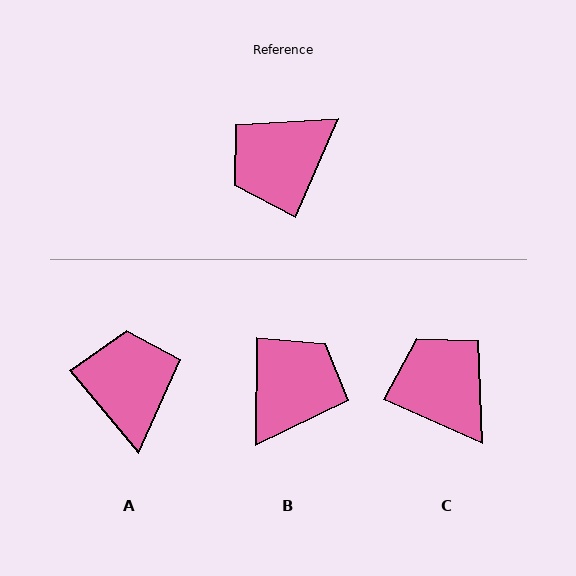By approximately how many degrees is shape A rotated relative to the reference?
Approximately 117 degrees clockwise.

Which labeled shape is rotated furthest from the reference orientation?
B, about 157 degrees away.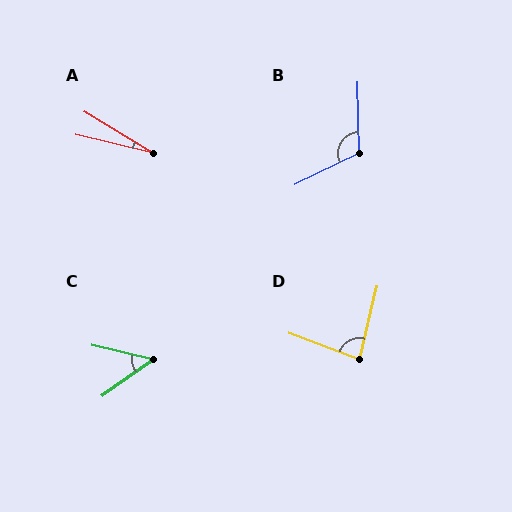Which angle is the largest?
B, at approximately 115 degrees.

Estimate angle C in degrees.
Approximately 49 degrees.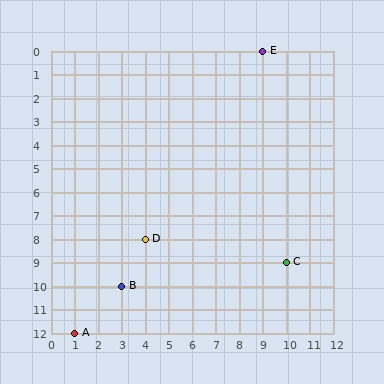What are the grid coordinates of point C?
Point C is at grid coordinates (10, 9).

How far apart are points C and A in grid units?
Points C and A are 9 columns and 3 rows apart (about 9.5 grid units diagonally).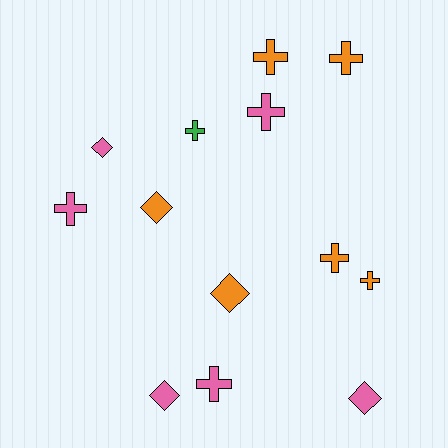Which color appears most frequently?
Orange, with 6 objects.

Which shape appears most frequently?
Cross, with 8 objects.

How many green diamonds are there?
There are no green diamonds.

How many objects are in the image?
There are 13 objects.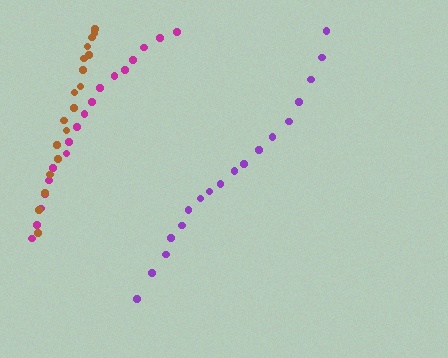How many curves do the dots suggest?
There are 3 distinct paths.